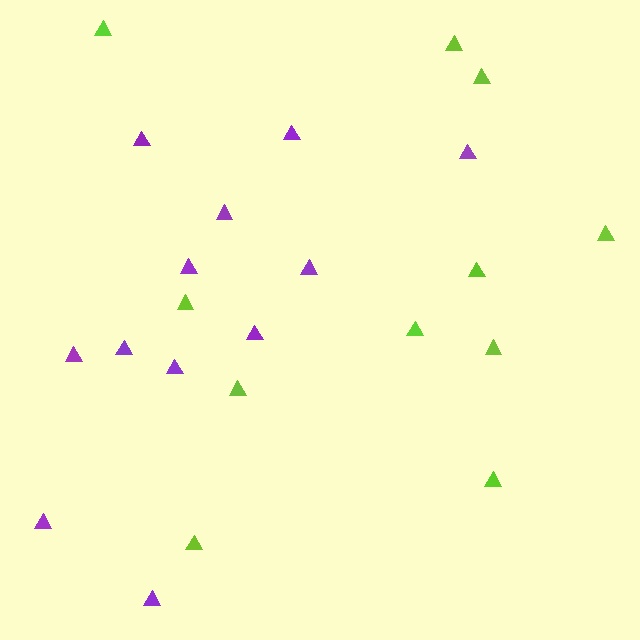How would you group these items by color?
There are 2 groups: one group of purple triangles (12) and one group of lime triangles (11).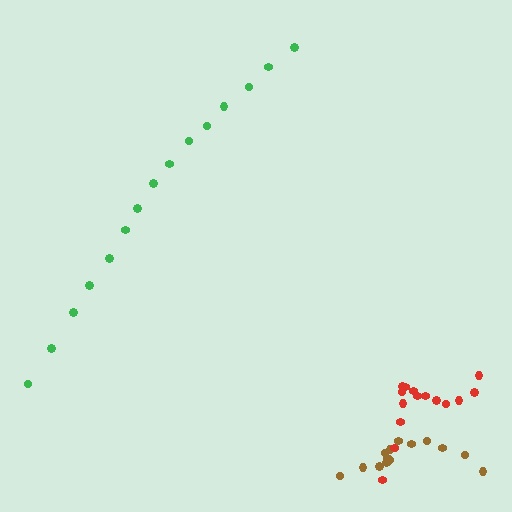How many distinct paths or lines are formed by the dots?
There are 3 distinct paths.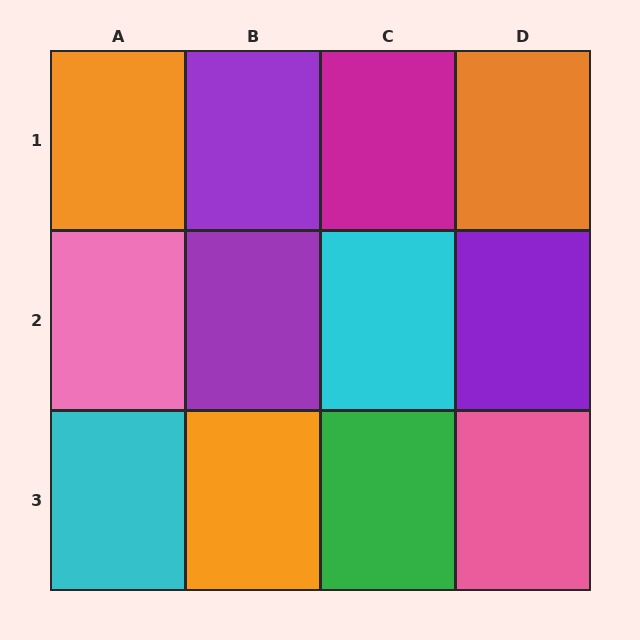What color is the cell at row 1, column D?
Orange.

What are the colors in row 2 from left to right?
Pink, purple, cyan, purple.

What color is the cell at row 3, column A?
Cyan.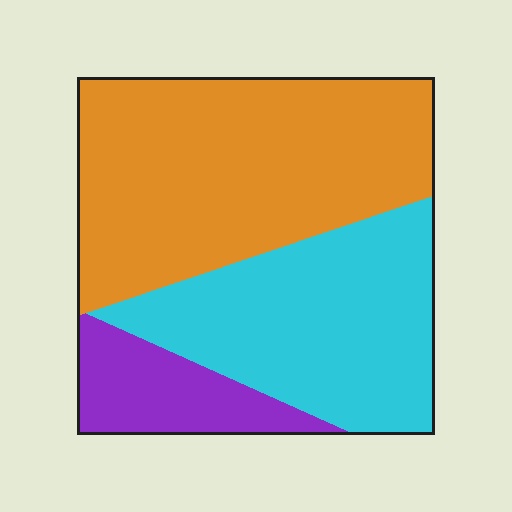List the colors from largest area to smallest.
From largest to smallest: orange, cyan, purple.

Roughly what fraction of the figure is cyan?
Cyan takes up between a quarter and a half of the figure.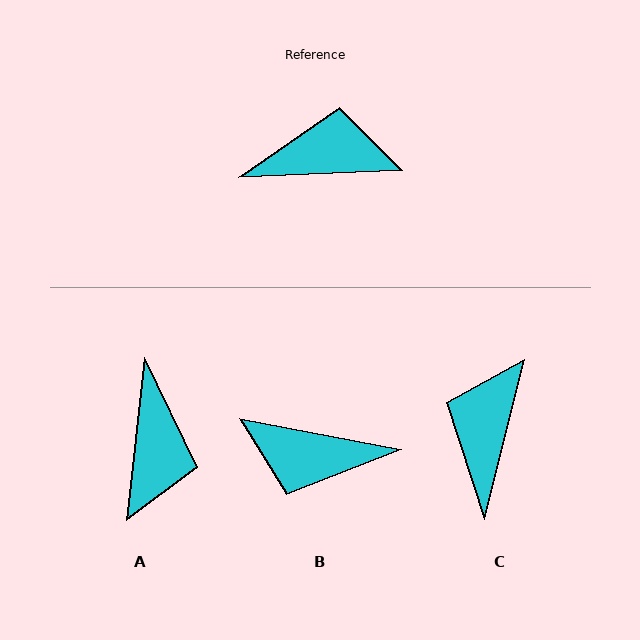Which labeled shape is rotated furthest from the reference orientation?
B, about 167 degrees away.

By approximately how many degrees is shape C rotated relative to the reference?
Approximately 74 degrees counter-clockwise.